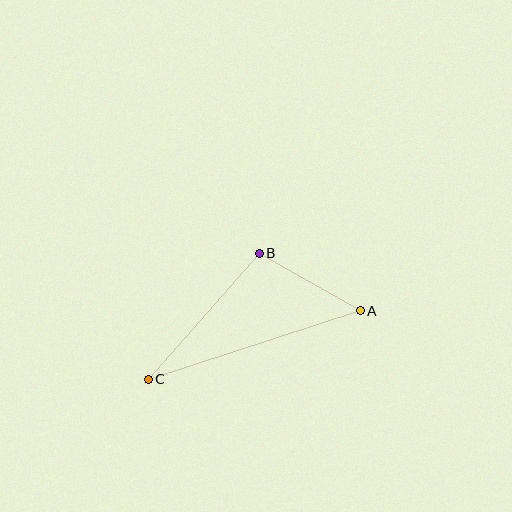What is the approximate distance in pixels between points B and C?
The distance between B and C is approximately 168 pixels.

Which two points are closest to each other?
Points A and B are closest to each other.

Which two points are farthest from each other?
Points A and C are farthest from each other.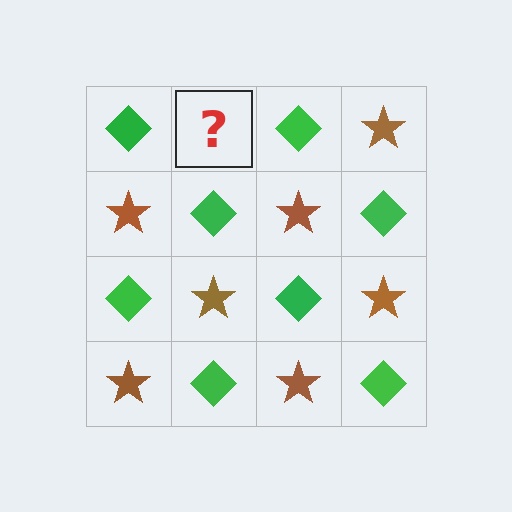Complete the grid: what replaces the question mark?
The question mark should be replaced with a brown star.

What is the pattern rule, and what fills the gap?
The rule is that it alternates green diamond and brown star in a checkerboard pattern. The gap should be filled with a brown star.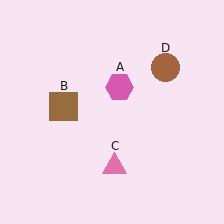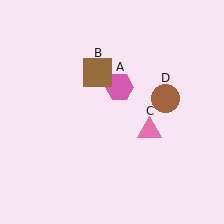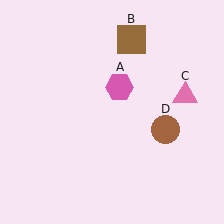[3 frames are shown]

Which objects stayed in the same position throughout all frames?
Pink hexagon (object A) remained stationary.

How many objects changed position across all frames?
3 objects changed position: brown square (object B), pink triangle (object C), brown circle (object D).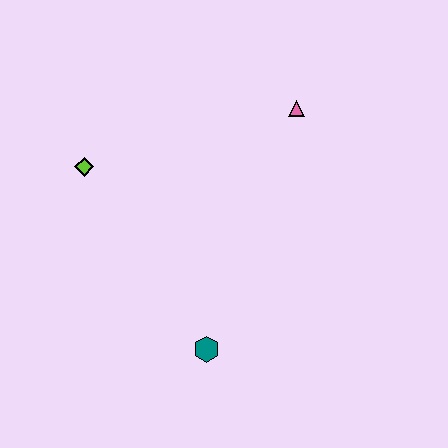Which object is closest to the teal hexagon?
The lime diamond is closest to the teal hexagon.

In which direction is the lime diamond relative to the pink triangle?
The lime diamond is to the left of the pink triangle.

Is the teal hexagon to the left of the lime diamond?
No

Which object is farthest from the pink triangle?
The teal hexagon is farthest from the pink triangle.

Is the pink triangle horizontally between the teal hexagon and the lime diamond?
No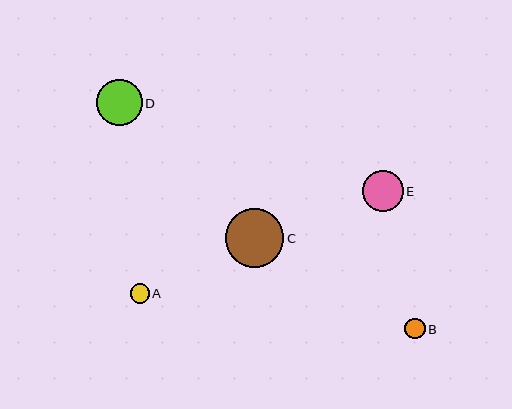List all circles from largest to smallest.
From largest to smallest: C, D, E, B, A.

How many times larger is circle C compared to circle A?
Circle C is approximately 3.1 times the size of circle A.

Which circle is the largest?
Circle C is the largest with a size of approximately 59 pixels.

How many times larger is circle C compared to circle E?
Circle C is approximately 1.4 times the size of circle E.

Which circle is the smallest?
Circle A is the smallest with a size of approximately 19 pixels.